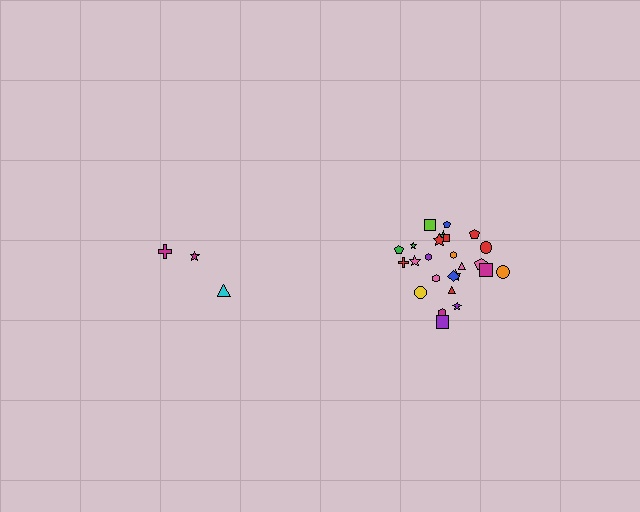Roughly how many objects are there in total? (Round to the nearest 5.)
Roughly 30 objects in total.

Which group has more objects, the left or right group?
The right group.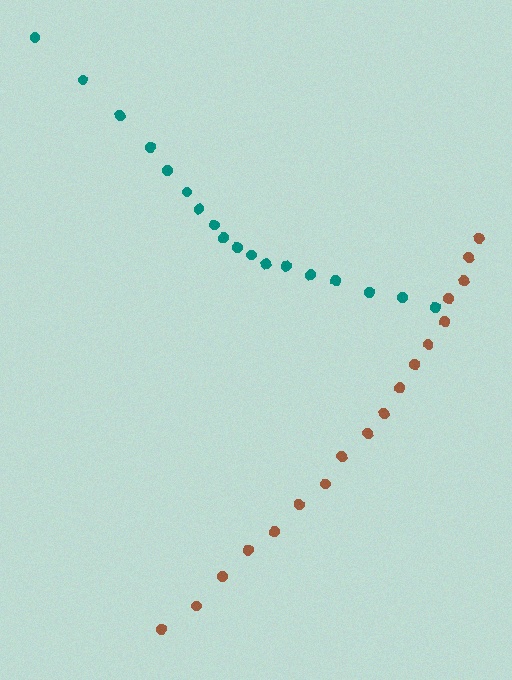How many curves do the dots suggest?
There are 2 distinct paths.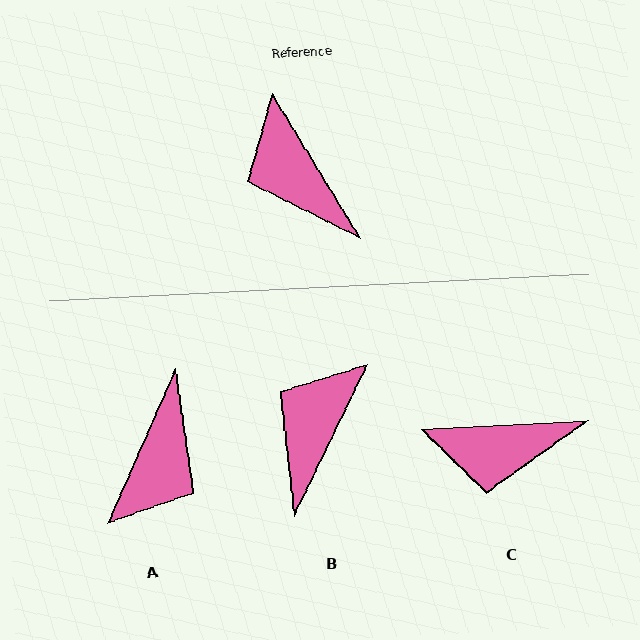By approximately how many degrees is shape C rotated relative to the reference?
Approximately 62 degrees counter-clockwise.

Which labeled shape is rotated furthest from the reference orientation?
A, about 125 degrees away.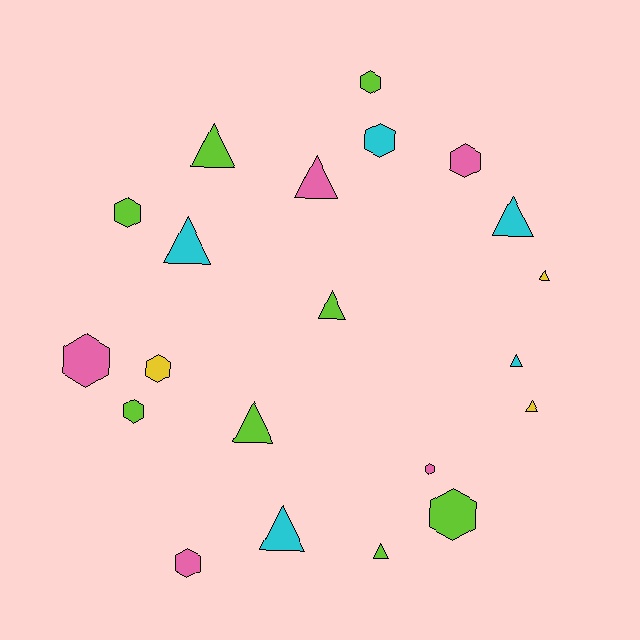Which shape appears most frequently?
Triangle, with 11 objects.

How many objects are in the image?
There are 21 objects.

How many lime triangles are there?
There are 4 lime triangles.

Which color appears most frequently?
Lime, with 8 objects.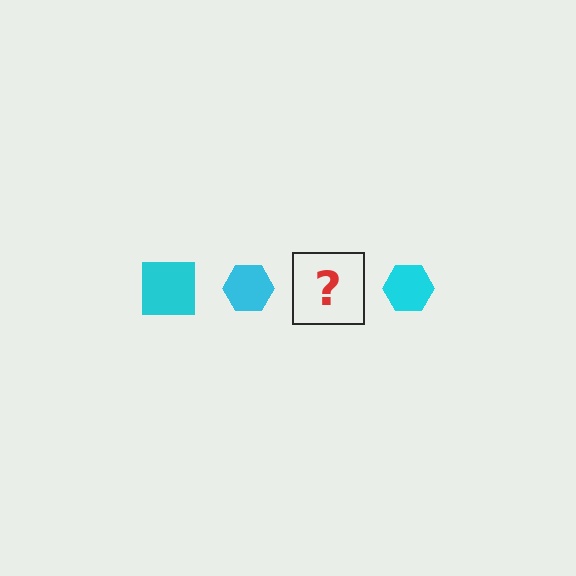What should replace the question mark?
The question mark should be replaced with a cyan square.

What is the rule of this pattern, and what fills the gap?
The rule is that the pattern cycles through square, hexagon shapes in cyan. The gap should be filled with a cyan square.